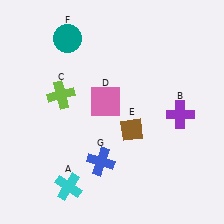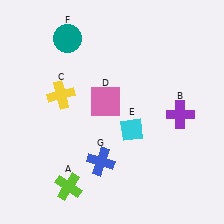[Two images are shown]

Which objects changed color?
A changed from cyan to lime. C changed from lime to yellow. E changed from brown to cyan.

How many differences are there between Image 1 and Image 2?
There are 3 differences between the two images.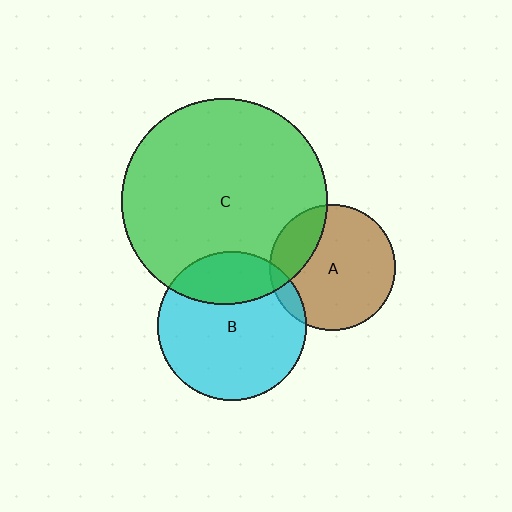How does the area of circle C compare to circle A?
Approximately 2.7 times.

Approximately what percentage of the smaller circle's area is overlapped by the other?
Approximately 10%.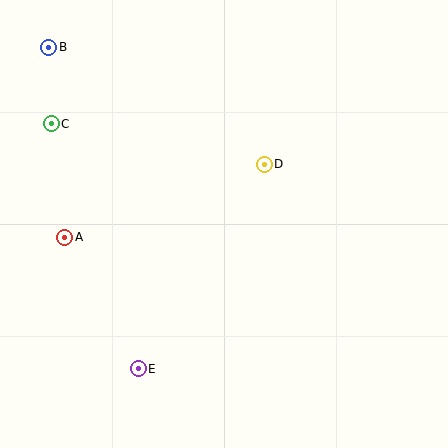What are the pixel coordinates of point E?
Point E is at (138, 369).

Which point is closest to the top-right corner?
Point D is closest to the top-right corner.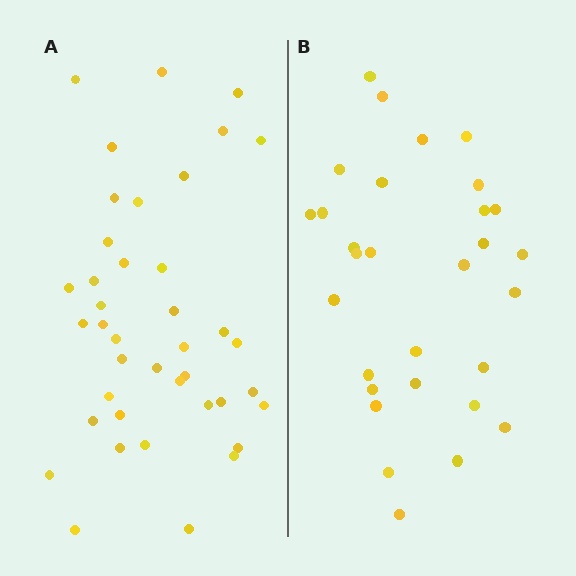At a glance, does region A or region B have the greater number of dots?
Region A (the left region) has more dots.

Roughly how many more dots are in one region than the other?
Region A has roughly 10 or so more dots than region B.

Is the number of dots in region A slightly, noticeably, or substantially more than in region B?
Region A has noticeably more, but not dramatically so. The ratio is roughly 1.3 to 1.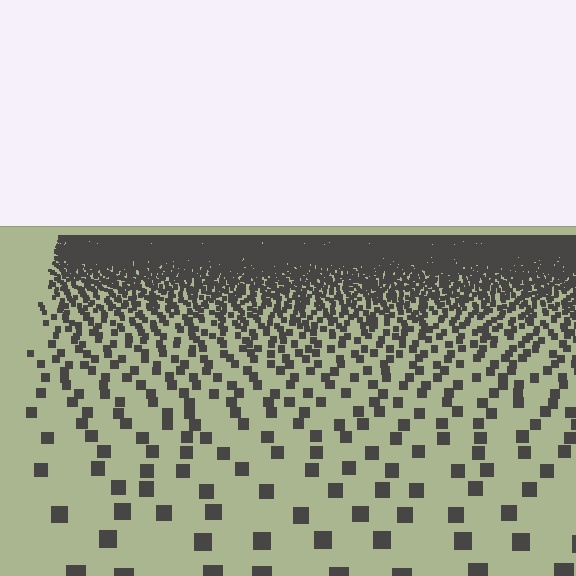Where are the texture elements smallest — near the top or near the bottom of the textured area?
Near the top.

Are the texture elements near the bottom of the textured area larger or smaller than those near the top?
Larger. Near the bottom, elements are closer to the viewer and appear at a bigger on-screen size.